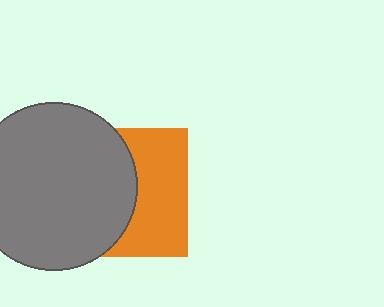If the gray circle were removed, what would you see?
You would see the complete orange square.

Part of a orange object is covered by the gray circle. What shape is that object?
It is a square.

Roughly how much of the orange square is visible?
About half of it is visible (roughly 46%).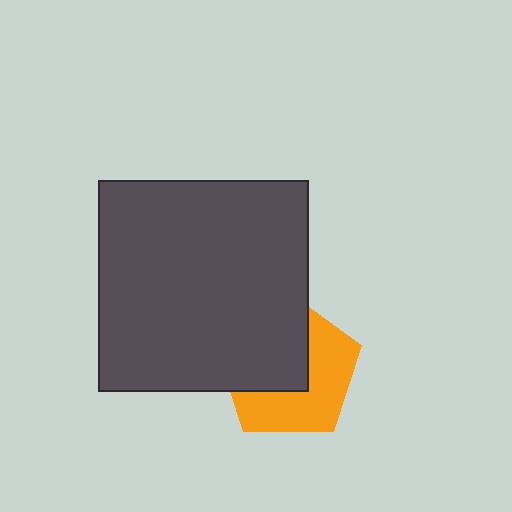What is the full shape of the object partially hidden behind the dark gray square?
The partially hidden object is an orange pentagon.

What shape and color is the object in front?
The object in front is a dark gray square.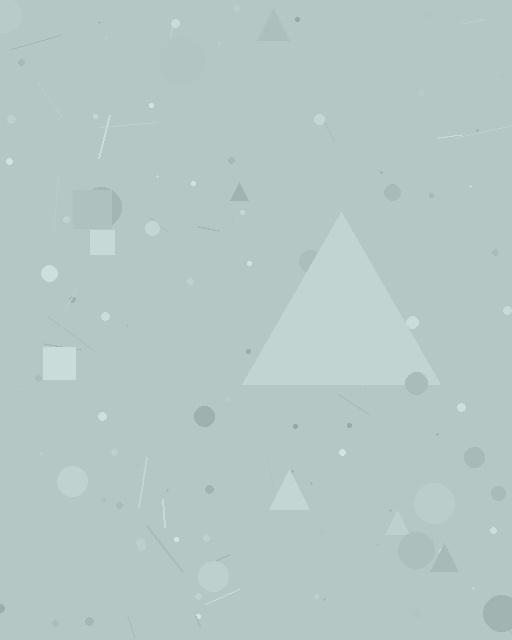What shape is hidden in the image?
A triangle is hidden in the image.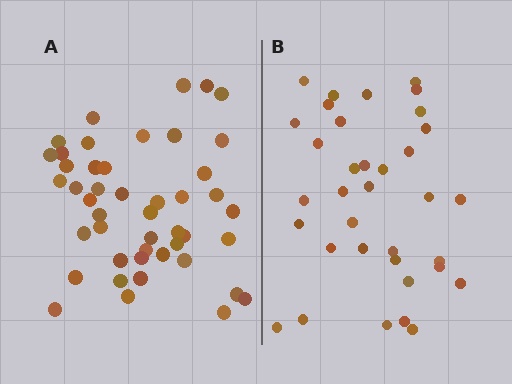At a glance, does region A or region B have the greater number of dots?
Region A (the left region) has more dots.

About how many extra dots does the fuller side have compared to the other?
Region A has roughly 12 or so more dots than region B.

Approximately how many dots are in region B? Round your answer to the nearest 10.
About 40 dots. (The exact count is 35, which rounds to 40.)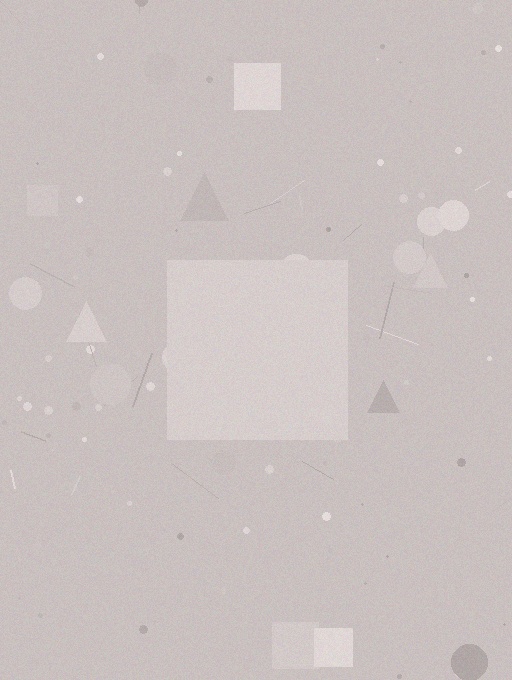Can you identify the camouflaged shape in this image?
The camouflaged shape is a square.